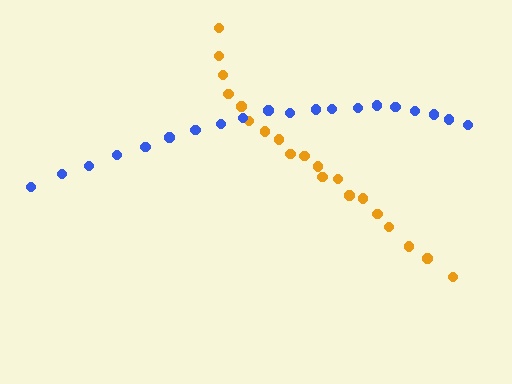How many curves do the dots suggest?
There are 2 distinct paths.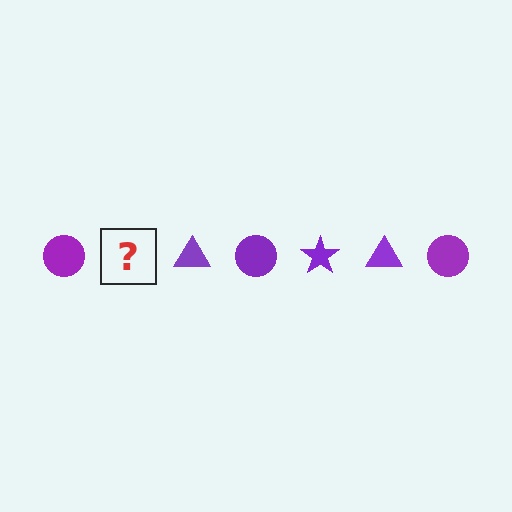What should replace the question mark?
The question mark should be replaced with a purple star.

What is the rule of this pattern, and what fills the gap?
The rule is that the pattern cycles through circle, star, triangle shapes in purple. The gap should be filled with a purple star.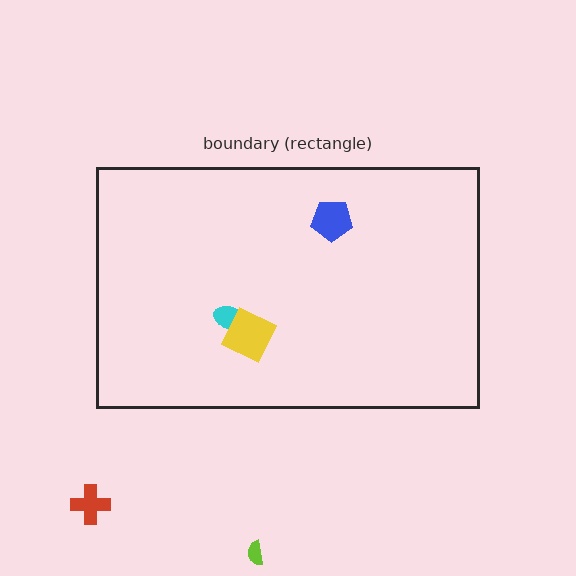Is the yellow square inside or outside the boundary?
Inside.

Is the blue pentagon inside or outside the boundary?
Inside.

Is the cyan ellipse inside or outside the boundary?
Inside.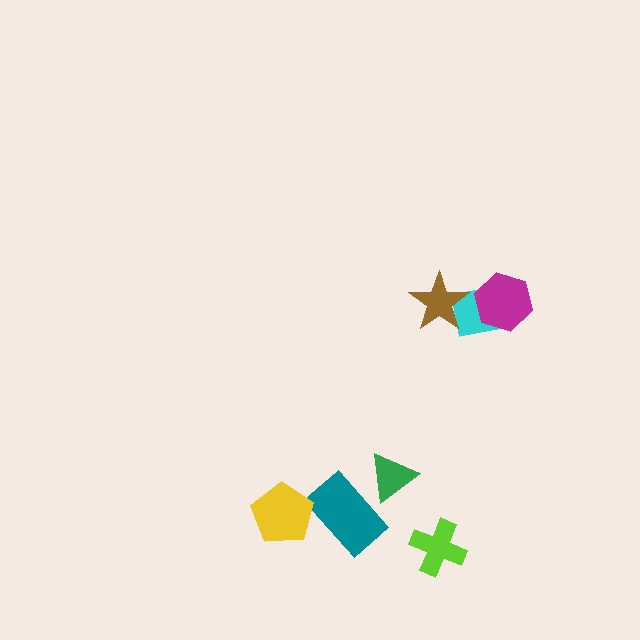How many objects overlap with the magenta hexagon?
1 object overlaps with the magenta hexagon.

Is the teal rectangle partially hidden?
Yes, it is partially covered by another shape.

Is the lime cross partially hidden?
No, no other shape covers it.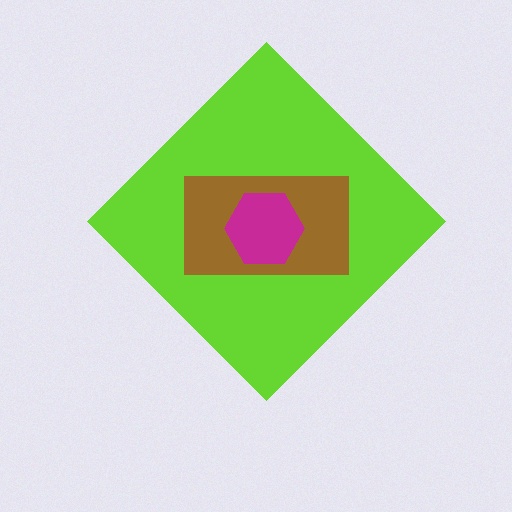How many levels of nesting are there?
3.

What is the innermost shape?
The magenta hexagon.